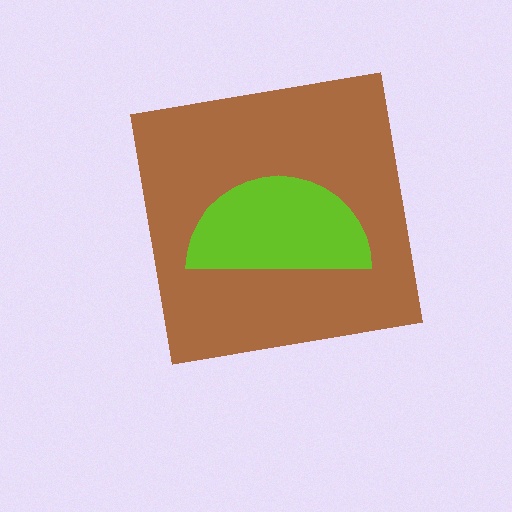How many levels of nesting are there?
2.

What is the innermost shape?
The lime semicircle.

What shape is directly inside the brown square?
The lime semicircle.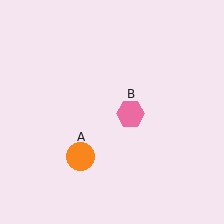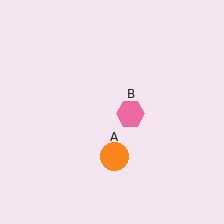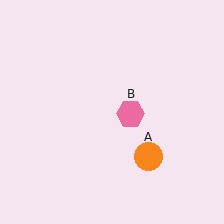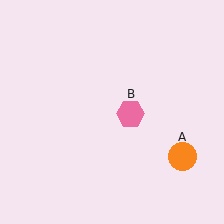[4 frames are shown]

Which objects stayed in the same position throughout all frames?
Pink hexagon (object B) remained stationary.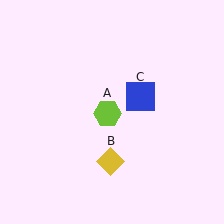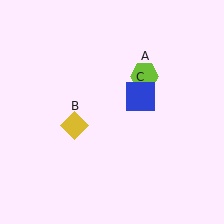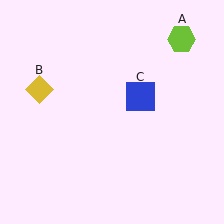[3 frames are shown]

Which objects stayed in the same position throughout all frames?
Blue square (object C) remained stationary.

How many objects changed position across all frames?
2 objects changed position: lime hexagon (object A), yellow diamond (object B).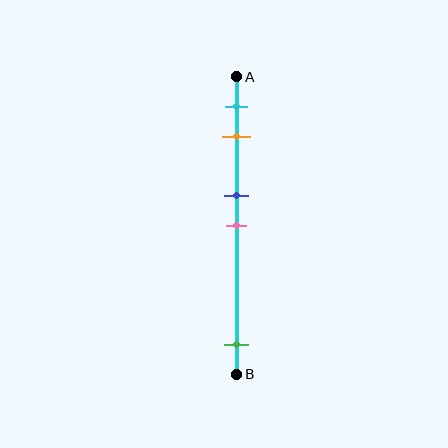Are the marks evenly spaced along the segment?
No, the marks are not evenly spaced.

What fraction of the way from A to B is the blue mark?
The blue mark is approximately 40% (0.4) of the way from A to B.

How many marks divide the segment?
There are 5 marks dividing the segment.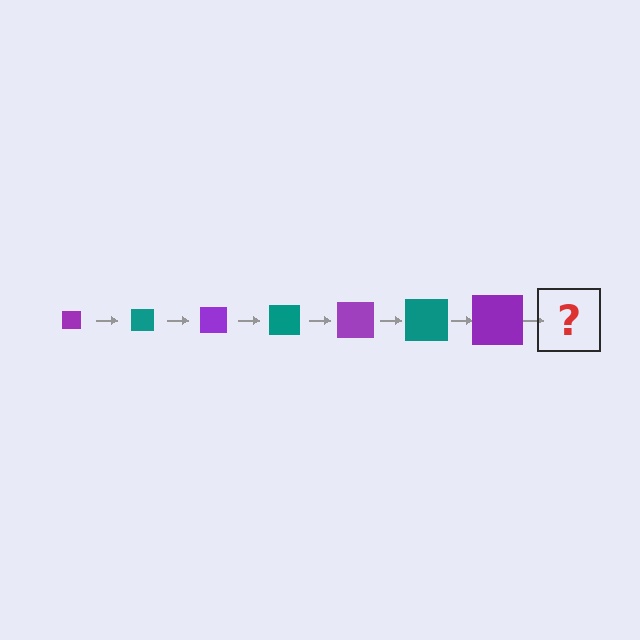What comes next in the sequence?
The next element should be a teal square, larger than the previous one.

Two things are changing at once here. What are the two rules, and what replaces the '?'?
The two rules are that the square grows larger each step and the color cycles through purple and teal. The '?' should be a teal square, larger than the previous one.